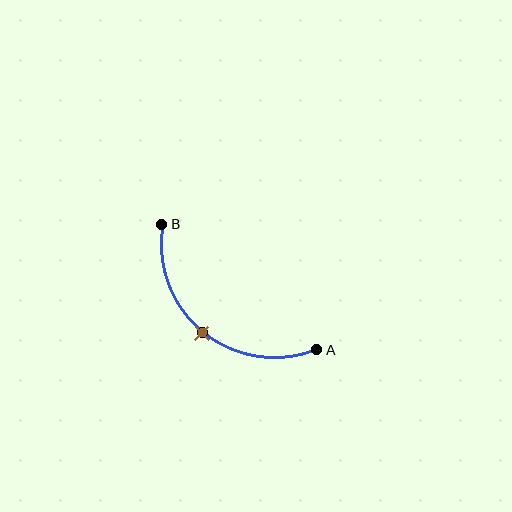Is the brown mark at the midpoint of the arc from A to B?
Yes. The brown mark lies on the arc at equal arc-length from both A and B — it is the arc midpoint.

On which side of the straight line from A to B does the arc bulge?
The arc bulges below and to the left of the straight line connecting A and B.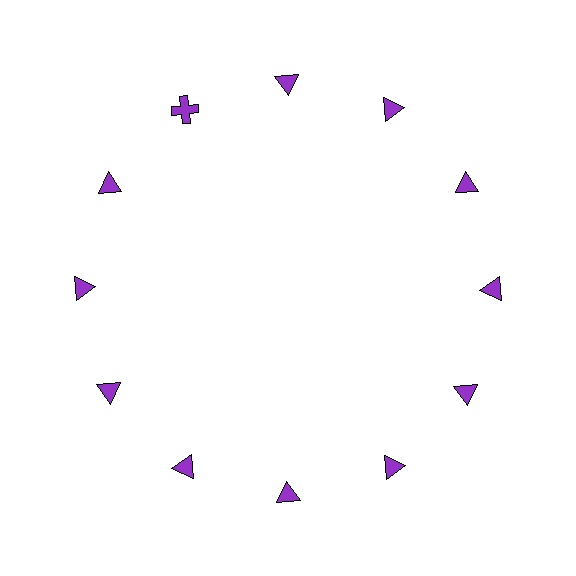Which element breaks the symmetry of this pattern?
The purple cross at roughly the 11 o'clock position breaks the symmetry. All other shapes are purple triangles.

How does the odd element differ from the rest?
It has a different shape: cross instead of triangle.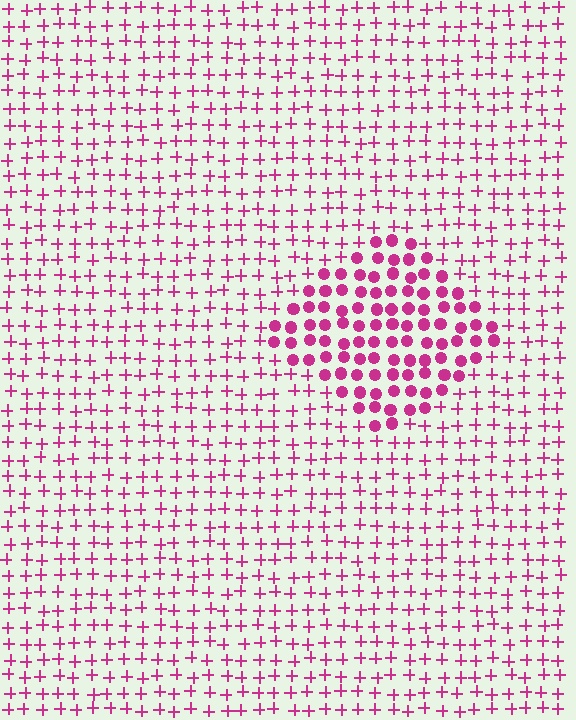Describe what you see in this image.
The image is filled with small magenta elements arranged in a uniform grid. A diamond-shaped region contains circles, while the surrounding area contains plus signs. The boundary is defined purely by the change in element shape.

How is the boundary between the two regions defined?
The boundary is defined by a change in element shape: circles inside vs. plus signs outside. All elements share the same color and spacing.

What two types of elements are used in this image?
The image uses circles inside the diamond region and plus signs outside it.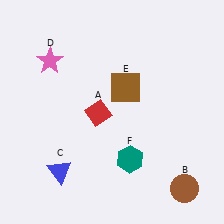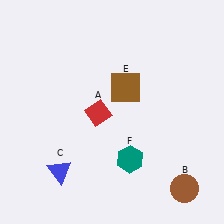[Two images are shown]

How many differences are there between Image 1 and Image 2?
There is 1 difference between the two images.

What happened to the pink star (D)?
The pink star (D) was removed in Image 2. It was in the top-left area of Image 1.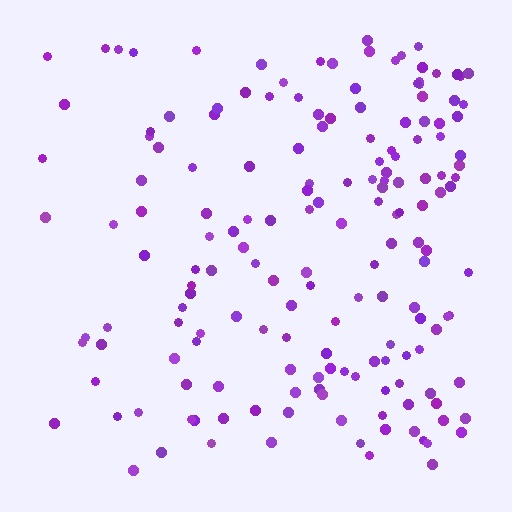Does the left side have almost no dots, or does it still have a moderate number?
Still a moderate number, just noticeably fewer than the right.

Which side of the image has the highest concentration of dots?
The right.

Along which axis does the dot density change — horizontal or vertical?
Horizontal.